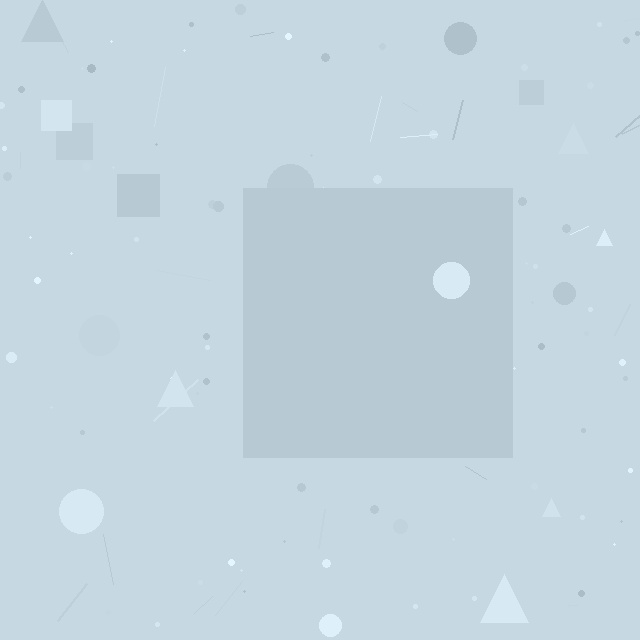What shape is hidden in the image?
A square is hidden in the image.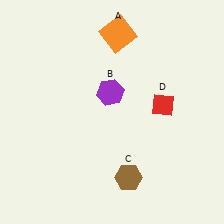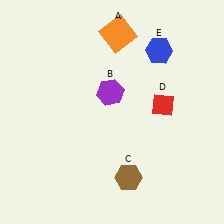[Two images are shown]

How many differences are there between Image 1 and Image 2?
There is 1 difference between the two images.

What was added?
A blue hexagon (E) was added in Image 2.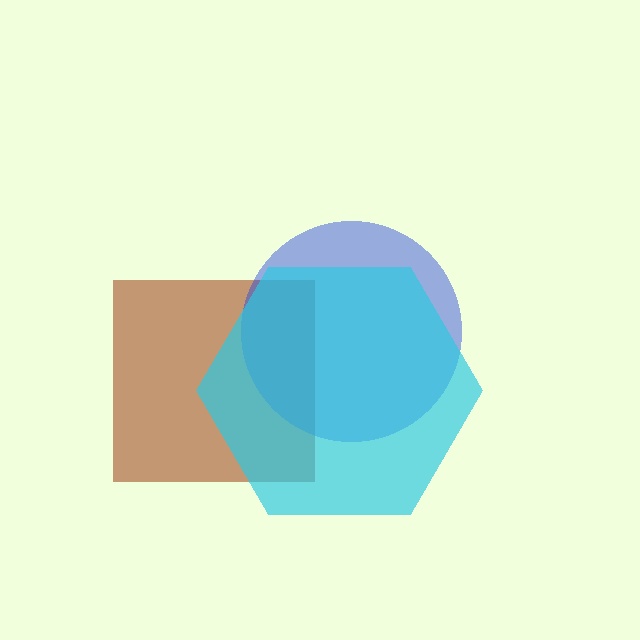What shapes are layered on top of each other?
The layered shapes are: a brown square, a blue circle, a cyan hexagon.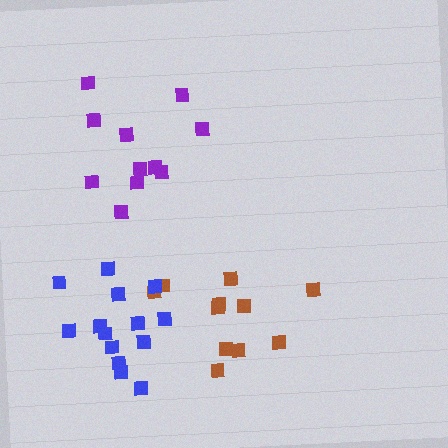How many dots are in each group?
Group 1: 11 dots, Group 2: 11 dots, Group 3: 14 dots (36 total).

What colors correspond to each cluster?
The clusters are colored: purple, brown, blue.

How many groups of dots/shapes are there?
There are 3 groups.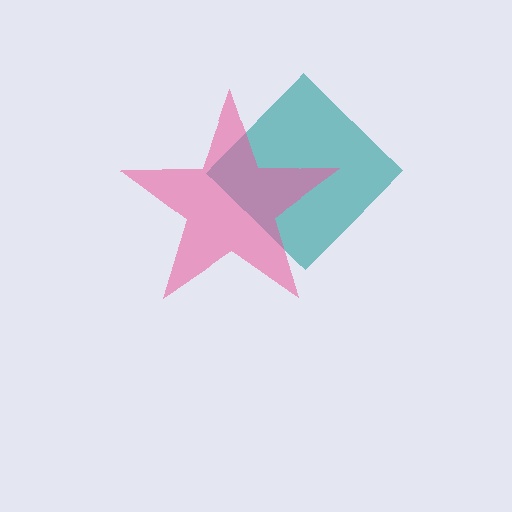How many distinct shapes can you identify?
There are 2 distinct shapes: a teal diamond, a pink star.